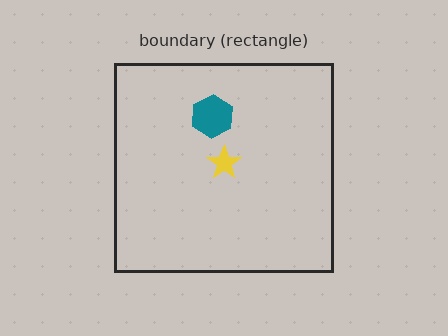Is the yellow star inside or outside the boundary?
Inside.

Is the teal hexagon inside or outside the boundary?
Inside.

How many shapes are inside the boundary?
2 inside, 0 outside.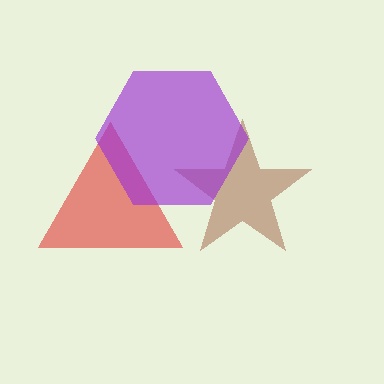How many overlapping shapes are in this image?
There are 3 overlapping shapes in the image.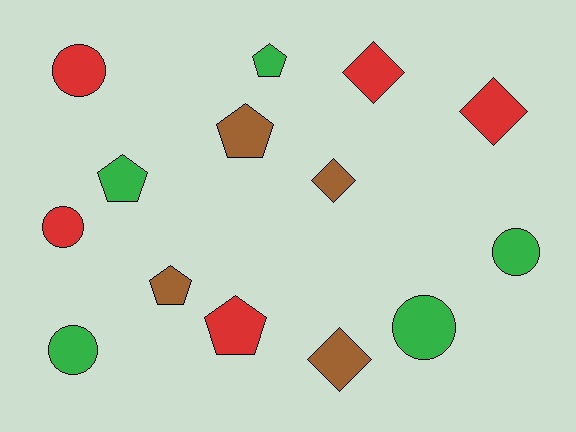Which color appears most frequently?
Green, with 5 objects.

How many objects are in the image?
There are 14 objects.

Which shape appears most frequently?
Pentagon, with 5 objects.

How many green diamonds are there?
There are no green diamonds.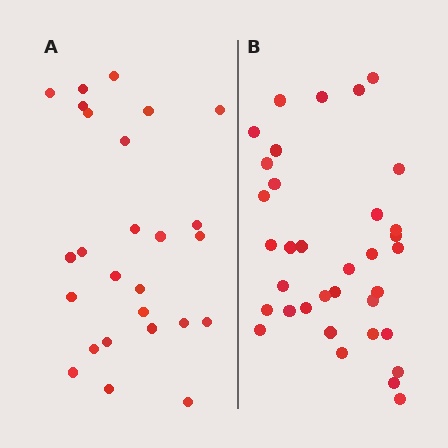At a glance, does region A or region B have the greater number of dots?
Region B (the right region) has more dots.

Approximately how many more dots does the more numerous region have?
Region B has roughly 8 or so more dots than region A.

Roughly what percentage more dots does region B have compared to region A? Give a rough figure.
About 35% more.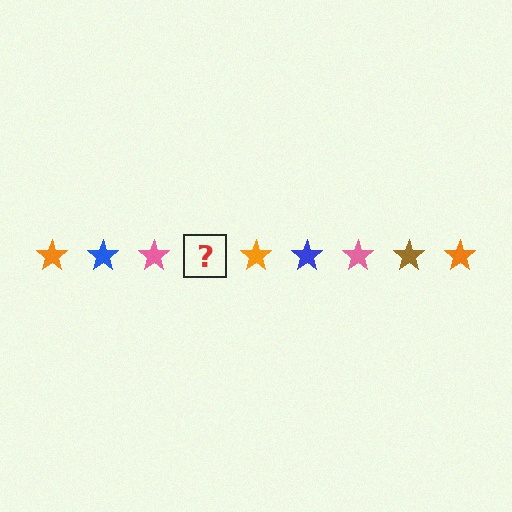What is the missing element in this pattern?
The missing element is a brown star.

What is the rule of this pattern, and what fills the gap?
The rule is that the pattern cycles through orange, blue, pink, brown stars. The gap should be filled with a brown star.